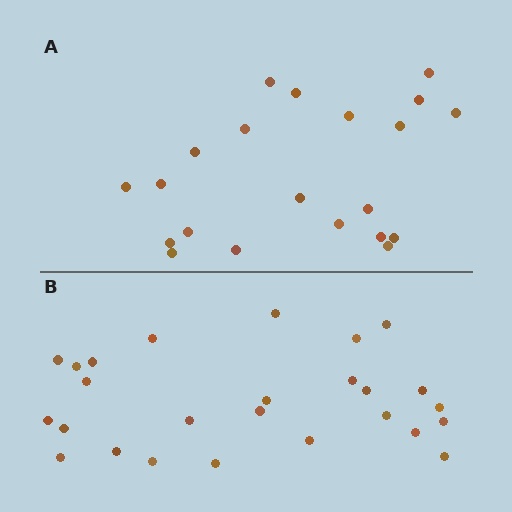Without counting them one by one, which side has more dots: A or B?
Region B (the bottom region) has more dots.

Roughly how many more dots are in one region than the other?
Region B has about 5 more dots than region A.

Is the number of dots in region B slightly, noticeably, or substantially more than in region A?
Region B has only slightly more — the two regions are fairly close. The ratio is roughly 1.2 to 1.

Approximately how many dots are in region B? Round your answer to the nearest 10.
About 30 dots. (The exact count is 26, which rounds to 30.)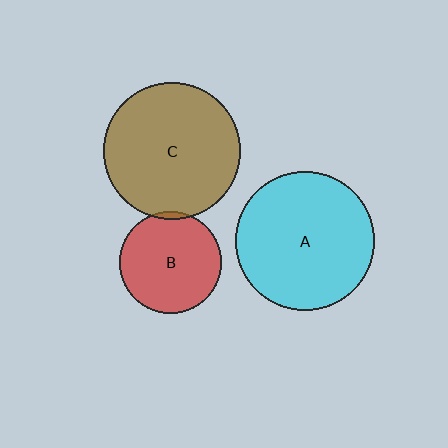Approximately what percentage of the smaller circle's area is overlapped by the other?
Approximately 5%.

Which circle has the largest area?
Circle A (cyan).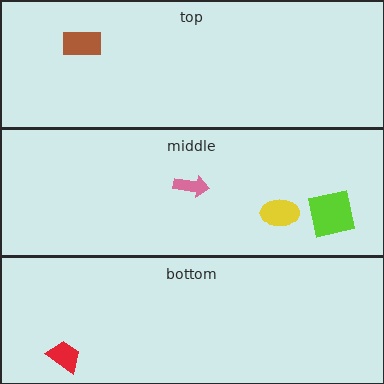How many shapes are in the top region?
1.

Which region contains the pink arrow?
The middle region.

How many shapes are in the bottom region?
1.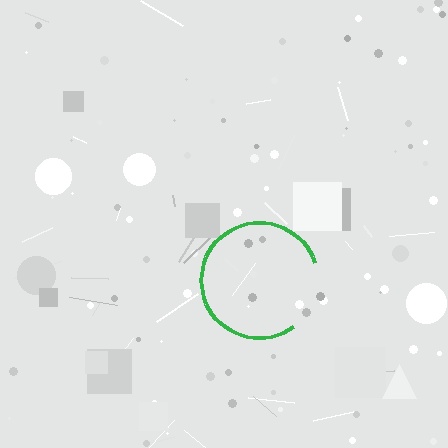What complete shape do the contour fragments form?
The contour fragments form a circle.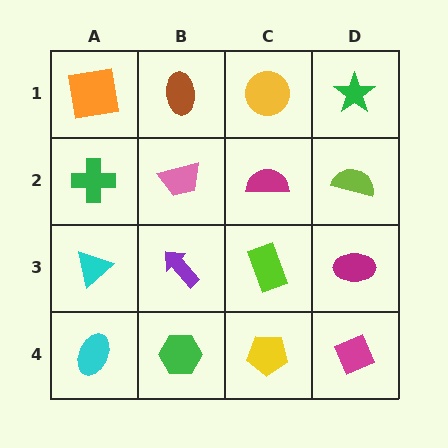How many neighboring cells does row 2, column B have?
4.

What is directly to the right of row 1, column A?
A brown ellipse.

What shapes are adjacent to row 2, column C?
A yellow circle (row 1, column C), a lime rectangle (row 3, column C), a pink trapezoid (row 2, column B), a lime semicircle (row 2, column D).